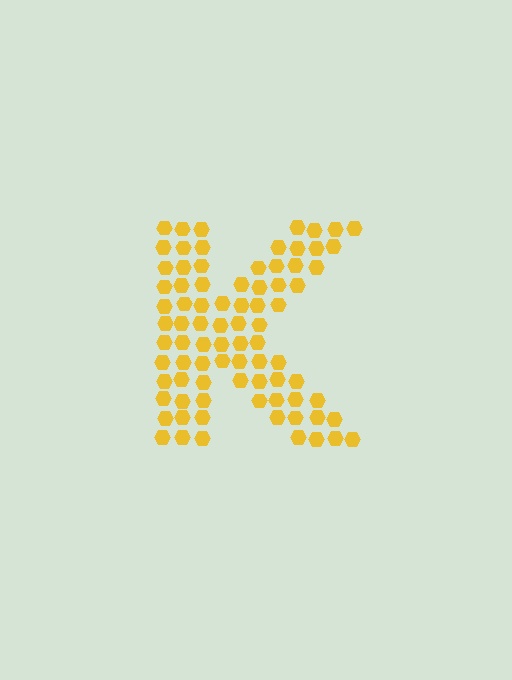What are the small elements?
The small elements are hexagons.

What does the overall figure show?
The overall figure shows the letter K.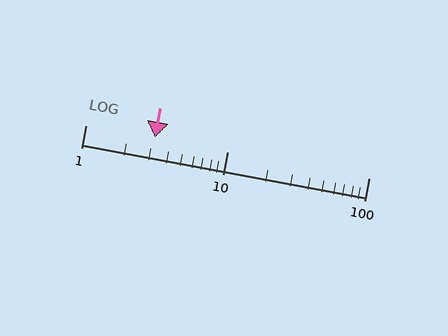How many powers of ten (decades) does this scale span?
The scale spans 2 decades, from 1 to 100.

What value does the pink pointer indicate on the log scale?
The pointer indicates approximately 3.1.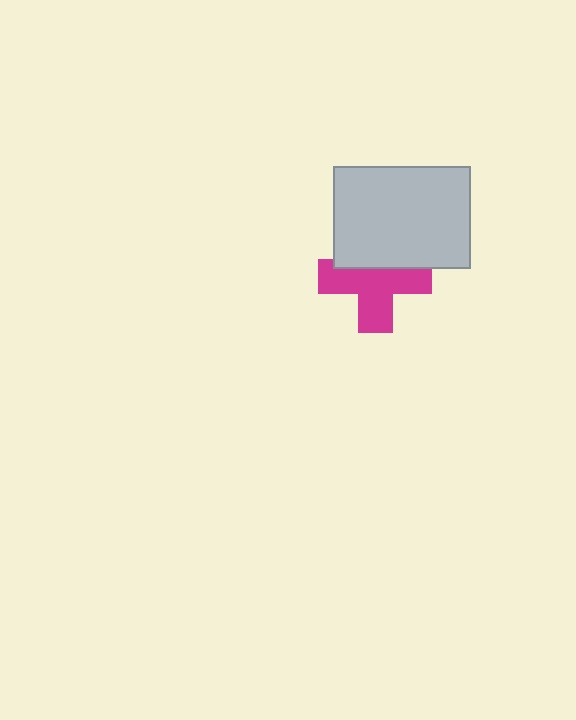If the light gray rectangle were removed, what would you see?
You would see the complete magenta cross.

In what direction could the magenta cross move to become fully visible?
The magenta cross could move down. That would shift it out from behind the light gray rectangle entirely.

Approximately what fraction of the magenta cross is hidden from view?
Roughly 36% of the magenta cross is hidden behind the light gray rectangle.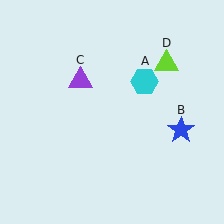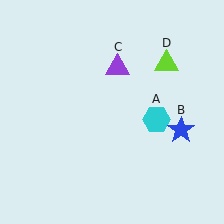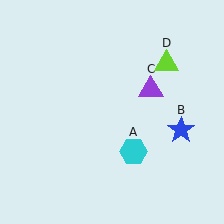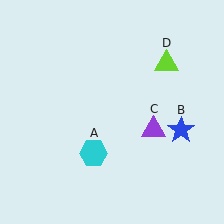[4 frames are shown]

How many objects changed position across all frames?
2 objects changed position: cyan hexagon (object A), purple triangle (object C).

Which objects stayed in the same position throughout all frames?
Blue star (object B) and lime triangle (object D) remained stationary.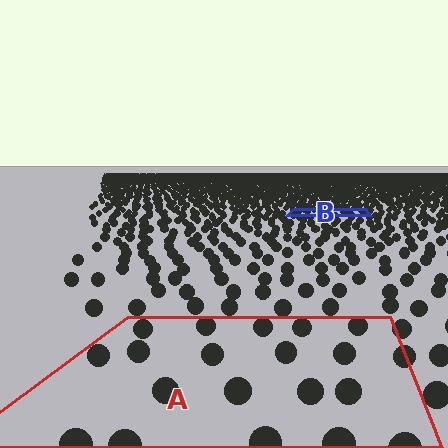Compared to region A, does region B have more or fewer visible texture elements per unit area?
Region B has more texture elements per unit area — they are packed more densely because it is farther away.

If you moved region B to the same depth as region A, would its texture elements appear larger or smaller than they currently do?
They would appear larger. At a closer depth, the same texture elements are projected at a bigger on-screen size.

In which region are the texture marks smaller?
The texture marks are smaller in region B, because it is farther away.